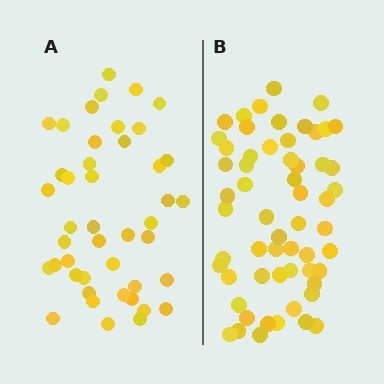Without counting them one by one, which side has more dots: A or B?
Region B (the right region) has more dots.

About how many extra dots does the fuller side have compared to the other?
Region B has approximately 15 more dots than region A.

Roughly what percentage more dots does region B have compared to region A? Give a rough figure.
About 30% more.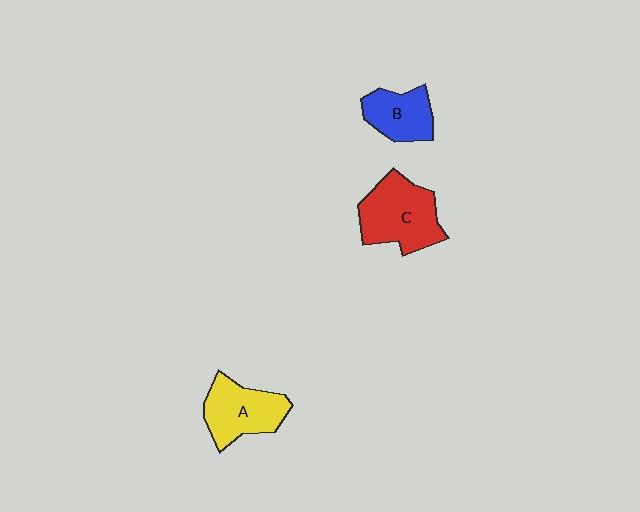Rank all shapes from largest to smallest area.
From largest to smallest: C (red), A (yellow), B (blue).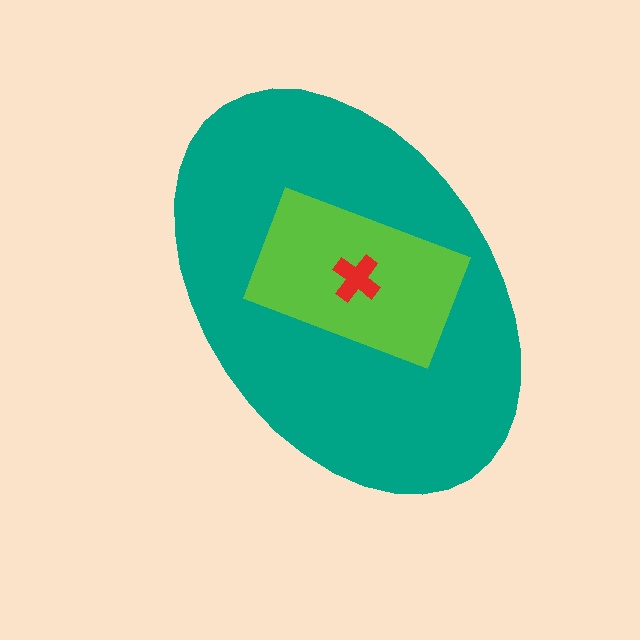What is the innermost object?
The red cross.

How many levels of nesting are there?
3.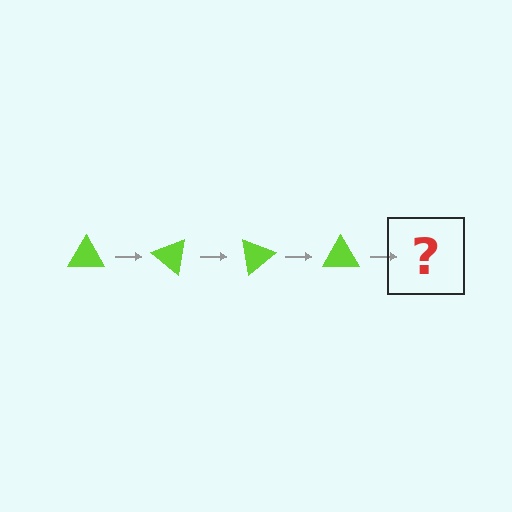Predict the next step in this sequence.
The next step is a lime triangle rotated 160 degrees.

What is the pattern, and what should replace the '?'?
The pattern is that the triangle rotates 40 degrees each step. The '?' should be a lime triangle rotated 160 degrees.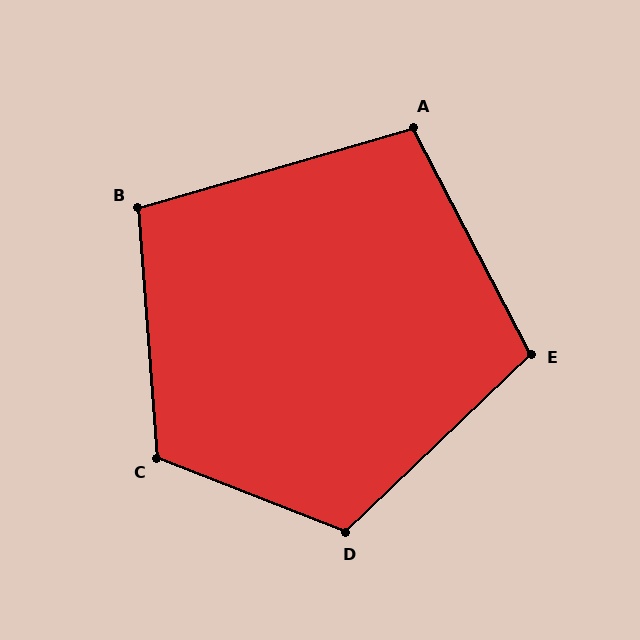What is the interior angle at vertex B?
Approximately 102 degrees (obtuse).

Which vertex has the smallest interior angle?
A, at approximately 101 degrees.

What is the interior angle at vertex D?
Approximately 115 degrees (obtuse).